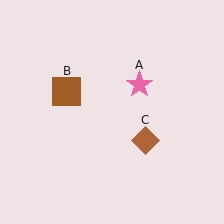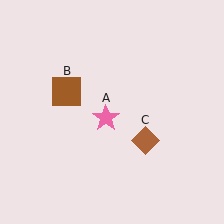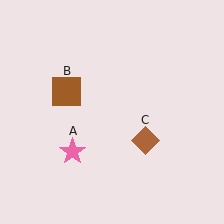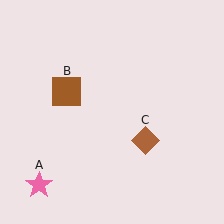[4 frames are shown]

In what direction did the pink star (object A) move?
The pink star (object A) moved down and to the left.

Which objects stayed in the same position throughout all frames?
Brown square (object B) and brown diamond (object C) remained stationary.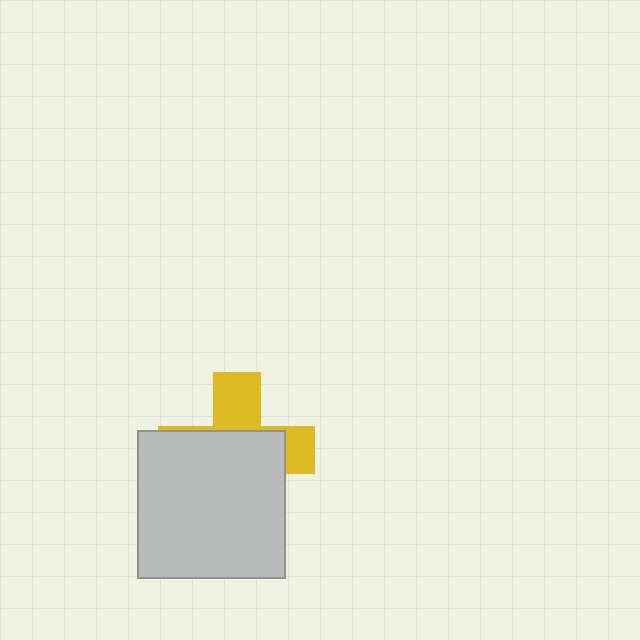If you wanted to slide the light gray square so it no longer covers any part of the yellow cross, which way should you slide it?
Slide it down — that is the most direct way to separate the two shapes.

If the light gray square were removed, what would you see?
You would see the complete yellow cross.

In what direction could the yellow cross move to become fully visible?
The yellow cross could move up. That would shift it out from behind the light gray square entirely.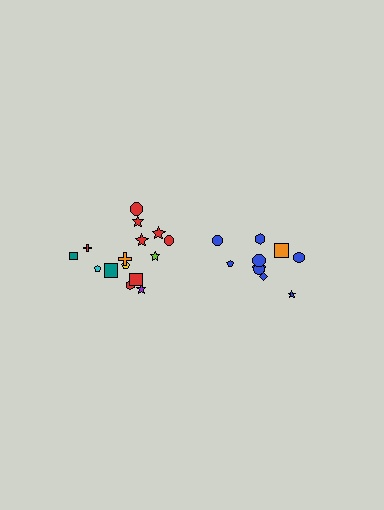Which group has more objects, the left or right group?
The left group.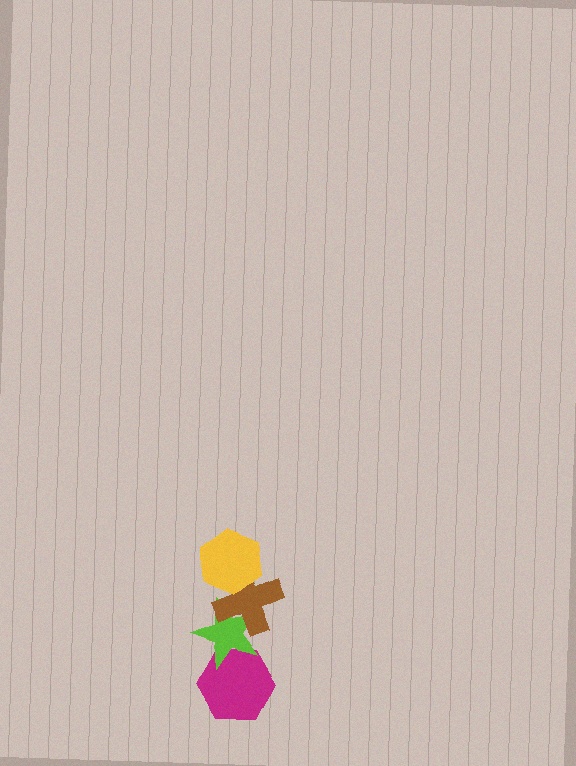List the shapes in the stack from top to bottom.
From top to bottom: the yellow hexagon, the brown cross, the lime star, the magenta hexagon.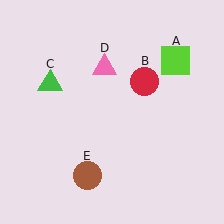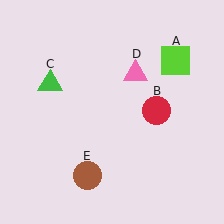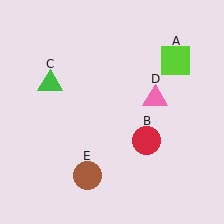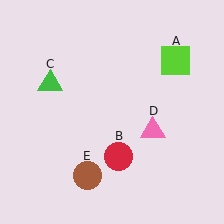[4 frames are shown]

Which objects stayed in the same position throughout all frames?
Lime square (object A) and green triangle (object C) and brown circle (object E) remained stationary.